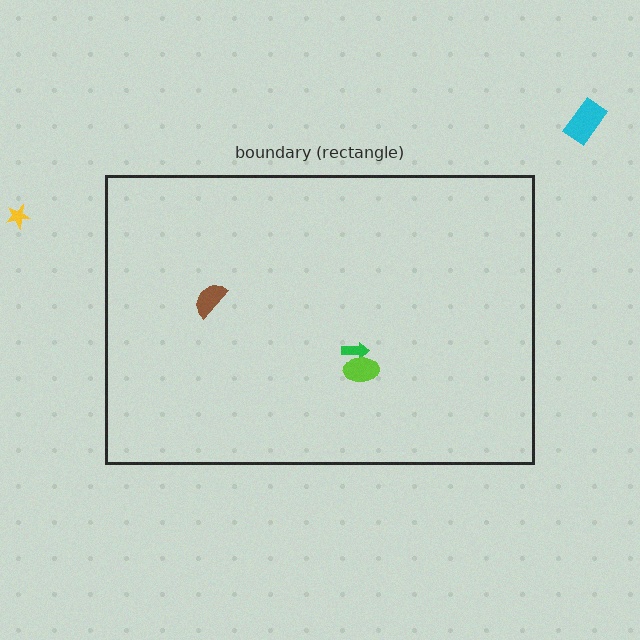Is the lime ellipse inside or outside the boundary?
Inside.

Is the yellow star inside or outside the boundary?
Outside.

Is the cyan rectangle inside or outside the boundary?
Outside.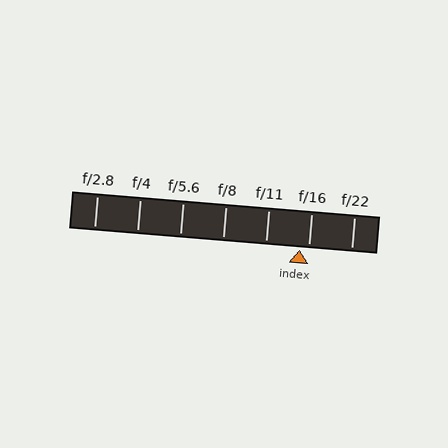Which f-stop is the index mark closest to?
The index mark is closest to f/16.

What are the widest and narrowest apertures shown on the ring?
The widest aperture shown is f/2.8 and the narrowest is f/22.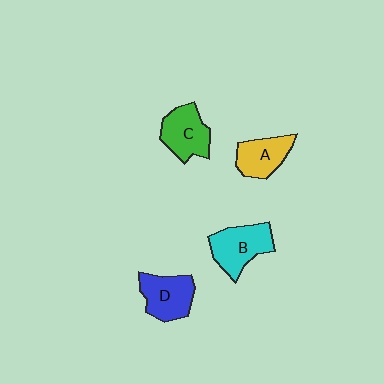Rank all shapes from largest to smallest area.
From largest to smallest: B (cyan), D (blue), C (green), A (yellow).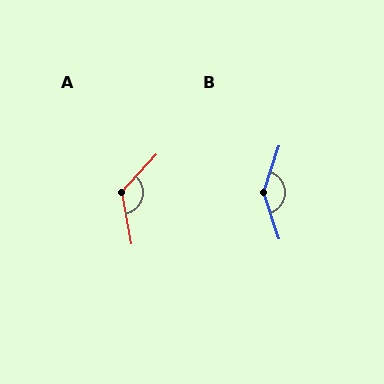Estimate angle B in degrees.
Approximately 142 degrees.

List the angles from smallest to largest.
A (127°), B (142°).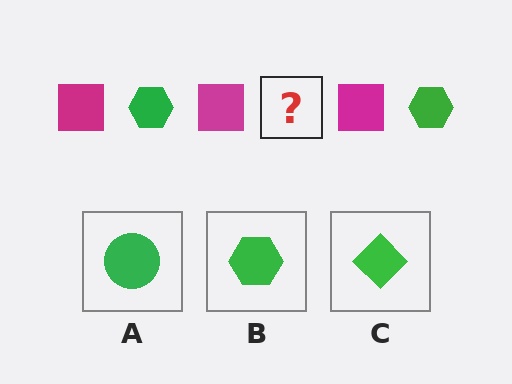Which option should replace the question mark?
Option B.